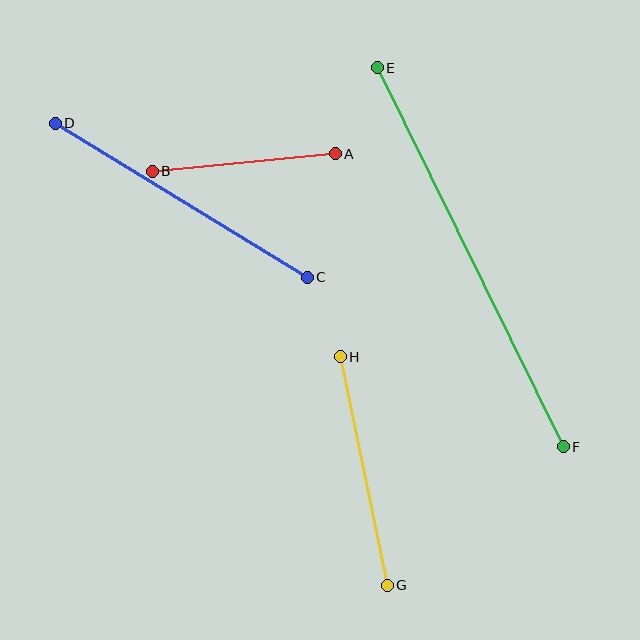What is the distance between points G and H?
The distance is approximately 233 pixels.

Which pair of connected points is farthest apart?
Points E and F are farthest apart.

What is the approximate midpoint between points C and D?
The midpoint is at approximately (181, 200) pixels.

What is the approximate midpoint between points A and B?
The midpoint is at approximately (244, 162) pixels.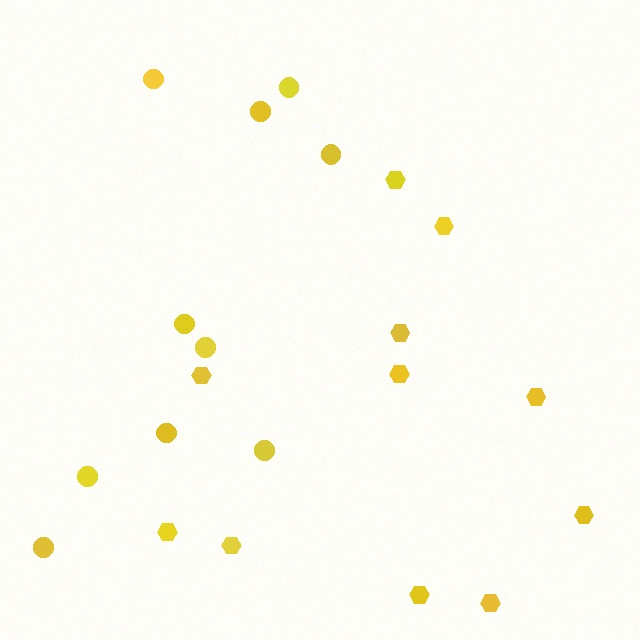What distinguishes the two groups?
There are 2 groups: one group of hexagons (11) and one group of circles (10).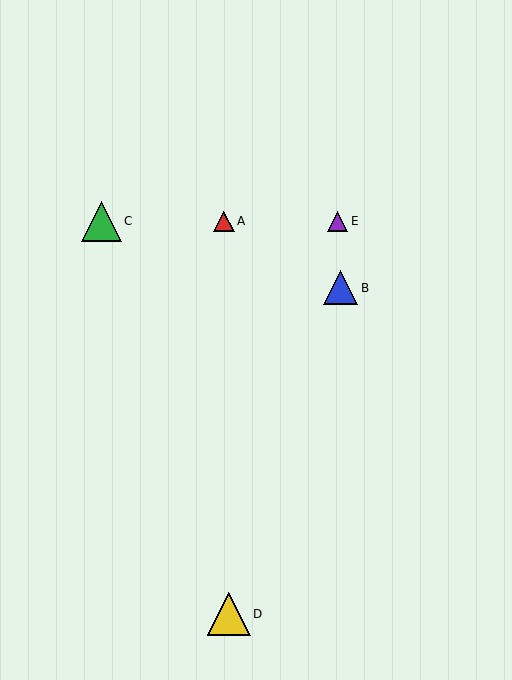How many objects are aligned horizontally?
3 objects (A, C, E) are aligned horizontally.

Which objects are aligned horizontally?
Objects A, C, E are aligned horizontally.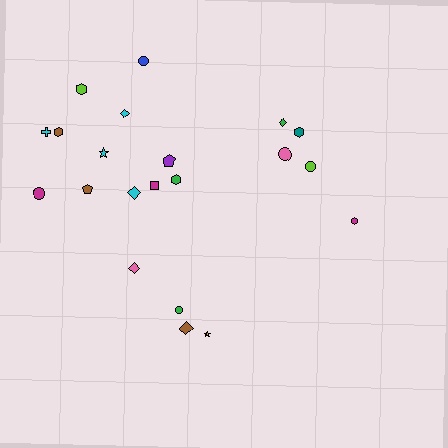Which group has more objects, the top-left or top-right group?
The top-left group.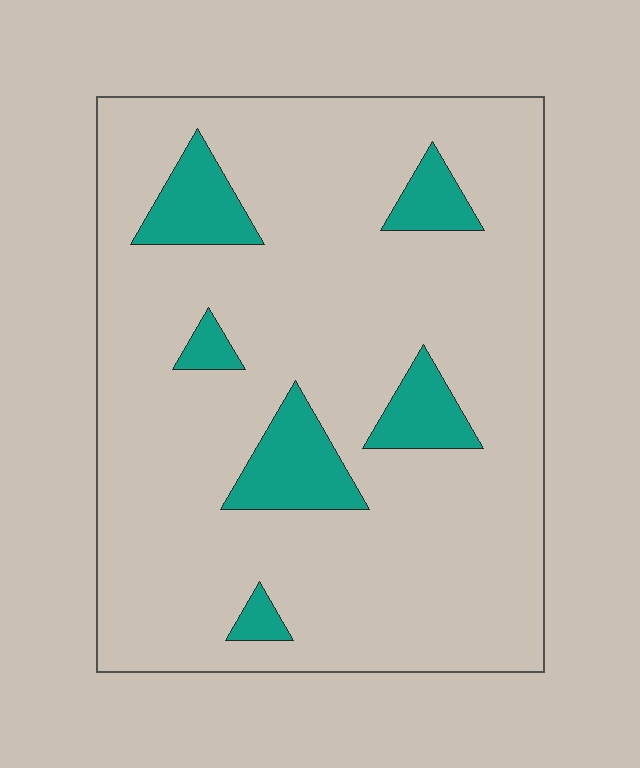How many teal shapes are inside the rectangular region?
6.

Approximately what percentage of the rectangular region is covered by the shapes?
Approximately 15%.